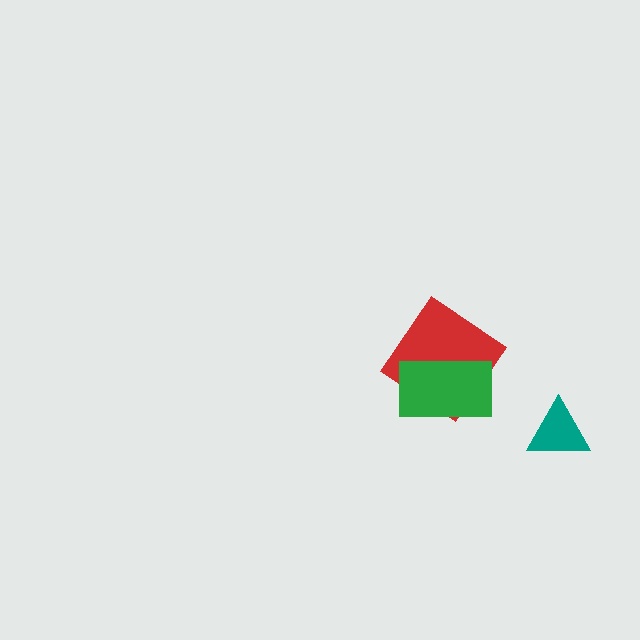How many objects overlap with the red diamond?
1 object overlaps with the red diamond.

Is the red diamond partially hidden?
Yes, it is partially covered by another shape.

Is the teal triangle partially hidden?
No, no other shape covers it.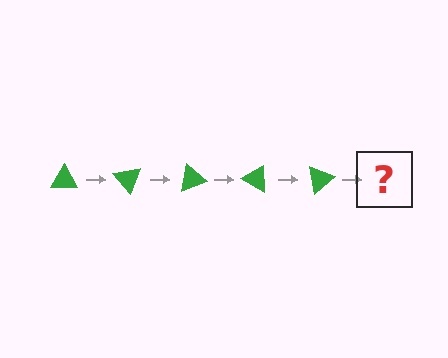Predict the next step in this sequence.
The next step is a green triangle rotated 250 degrees.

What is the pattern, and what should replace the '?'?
The pattern is that the triangle rotates 50 degrees each step. The '?' should be a green triangle rotated 250 degrees.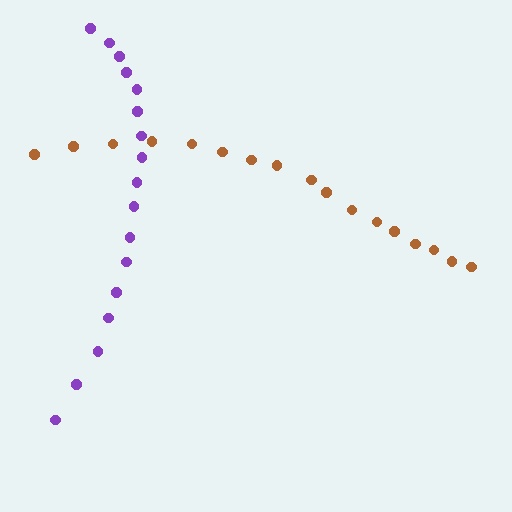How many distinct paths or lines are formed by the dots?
There are 2 distinct paths.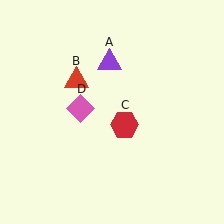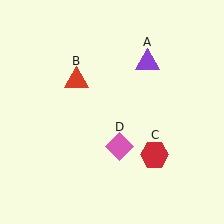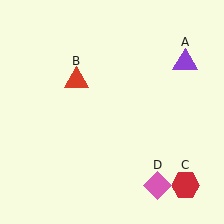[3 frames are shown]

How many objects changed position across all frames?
3 objects changed position: purple triangle (object A), red hexagon (object C), pink diamond (object D).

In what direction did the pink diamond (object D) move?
The pink diamond (object D) moved down and to the right.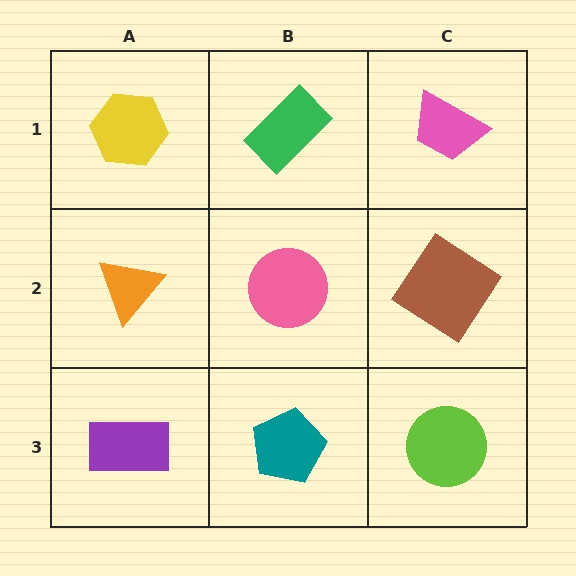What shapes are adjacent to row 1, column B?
A pink circle (row 2, column B), a yellow hexagon (row 1, column A), a pink trapezoid (row 1, column C).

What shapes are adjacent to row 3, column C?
A brown diamond (row 2, column C), a teal pentagon (row 3, column B).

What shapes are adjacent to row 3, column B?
A pink circle (row 2, column B), a purple rectangle (row 3, column A), a lime circle (row 3, column C).